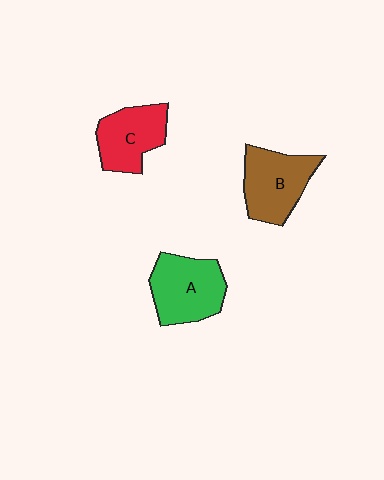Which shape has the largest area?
Shape A (green).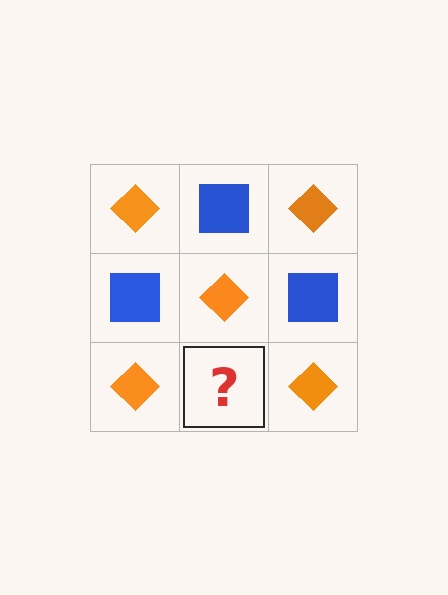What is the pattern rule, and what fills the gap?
The rule is that it alternates orange diamond and blue square in a checkerboard pattern. The gap should be filled with a blue square.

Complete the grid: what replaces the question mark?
The question mark should be replaced with a blue square.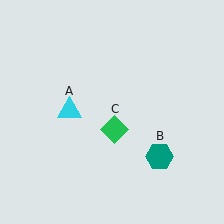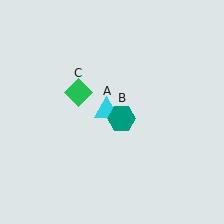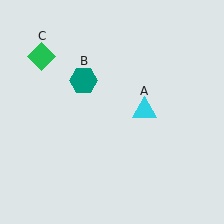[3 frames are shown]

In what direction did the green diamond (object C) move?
The green diamond (object C) moved up and to the left.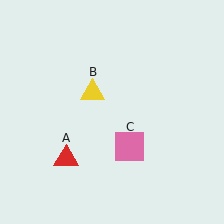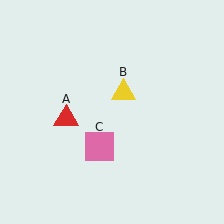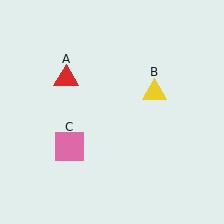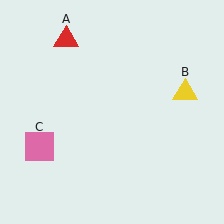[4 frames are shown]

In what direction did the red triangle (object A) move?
The red triangle (object A) moved up.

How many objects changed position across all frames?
3 objects changed position: red triangle (object A), yellow triangle (object B), pink square (object C).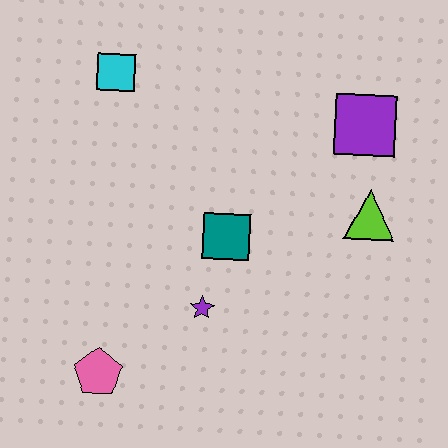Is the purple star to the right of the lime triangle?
No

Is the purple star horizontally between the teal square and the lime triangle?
No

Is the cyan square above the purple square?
Yes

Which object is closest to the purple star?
The teal square is closest to the purple star.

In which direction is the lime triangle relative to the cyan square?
The lime triangle is to the right of the cyan square.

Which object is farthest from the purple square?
The pink pentagon is farthest from the purple square.